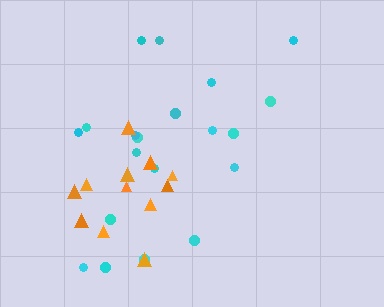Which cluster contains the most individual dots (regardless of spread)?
Cyan (20).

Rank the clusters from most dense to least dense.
orange, cyan.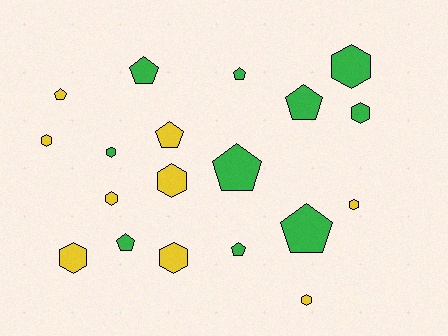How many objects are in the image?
There are 19 objects.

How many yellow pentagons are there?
There are 2 yellow pentagons.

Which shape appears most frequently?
Hexagon, with 10 objects.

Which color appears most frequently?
Green, with 10 objects.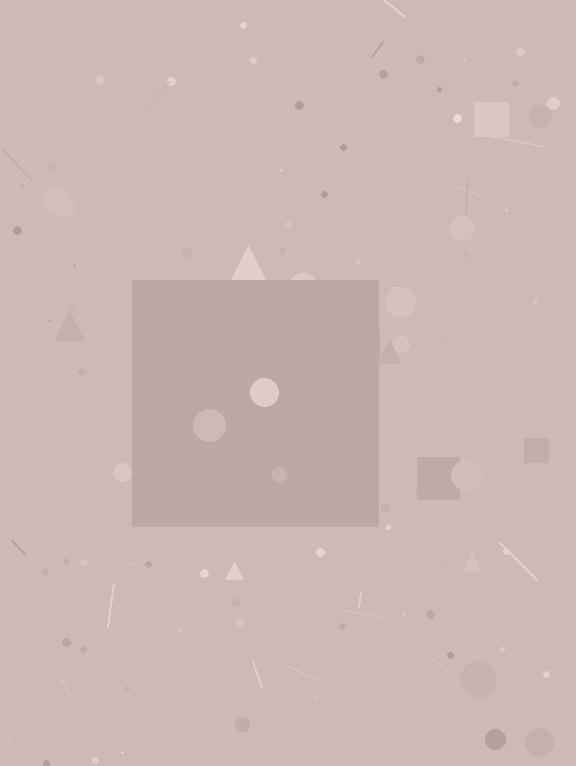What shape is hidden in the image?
A square is hidden in the image.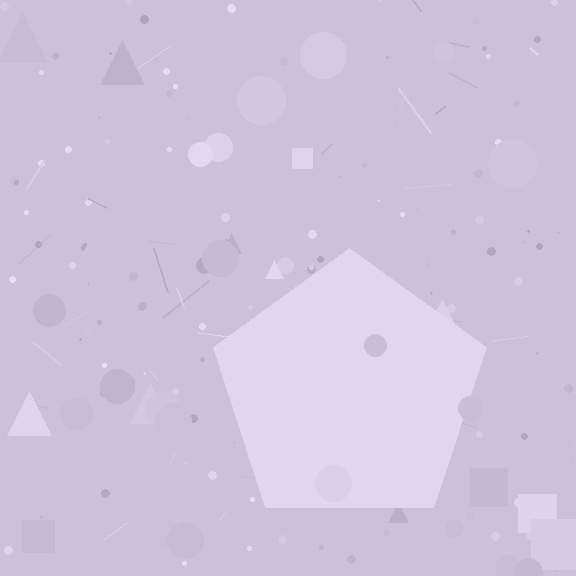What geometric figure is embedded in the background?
A pentagon is embedded in the background.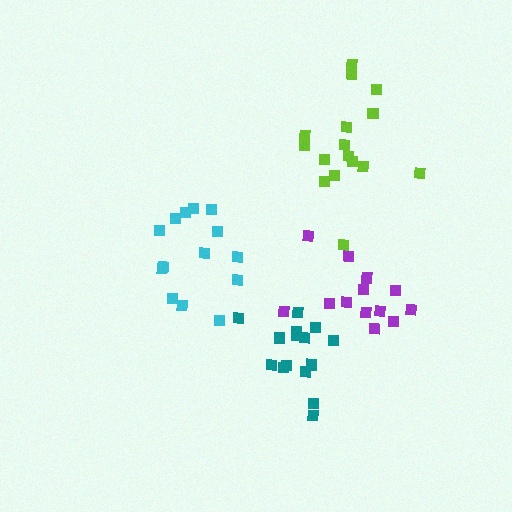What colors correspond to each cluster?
The clusters are colored: lime, teal, purple, cyan.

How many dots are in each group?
Group 1: 16 dots, Group 2: 15 dots, Group 3: 13 dots, Group 4: 14 dots (58 total).